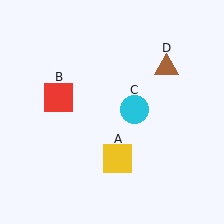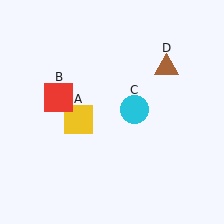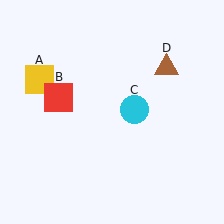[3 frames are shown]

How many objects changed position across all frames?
1 object changed position: yellow square (object A).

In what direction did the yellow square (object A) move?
The yellow square (object A) moved up and to the left.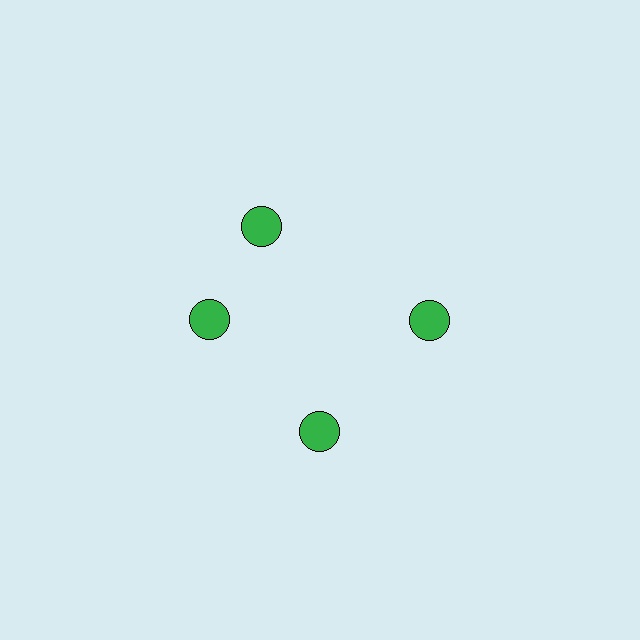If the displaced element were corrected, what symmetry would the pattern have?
It would have 4-fold rotational symmetry — the pattern would map onto itself every 90 degrees.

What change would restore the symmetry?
The symmetry would be restored by rotating it back into even spacing with its neighbors so that all 4 circles sit at equal angles and equal distance from the center.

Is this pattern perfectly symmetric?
No. The 4 green circles are arranged in a ring, but one element near the 12 o'clock position is rotated out of alignment along the ring, breaking the 4-fold rotational symmetry.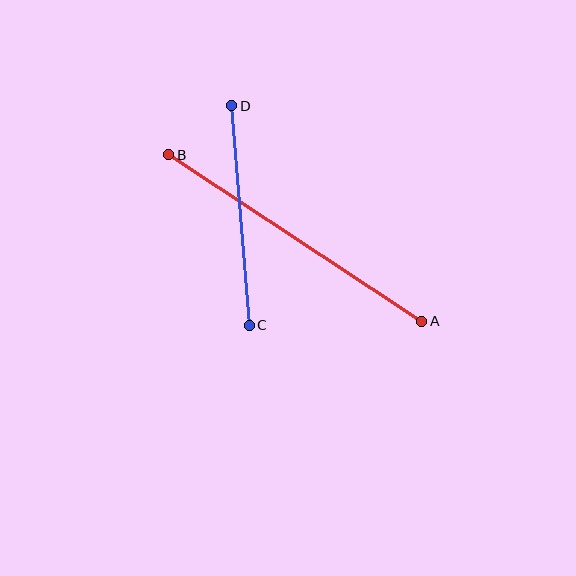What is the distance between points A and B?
The distance is approximately 303 pixels.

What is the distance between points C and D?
The distance is approximately 220 pixels.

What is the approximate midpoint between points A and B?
The midpoint is at approximately (295, 238) pixels.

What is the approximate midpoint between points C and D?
The midpoint is at approximately (240, 216) pixels.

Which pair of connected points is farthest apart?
Points A and B are farthest apart.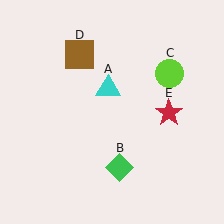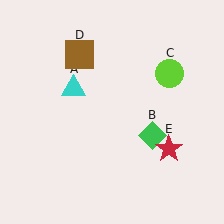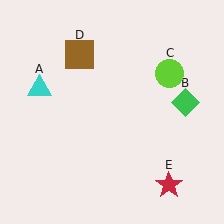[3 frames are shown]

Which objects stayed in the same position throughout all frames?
Lime circle (object C) and brown square (object D) remained stationary.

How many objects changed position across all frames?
3 objects changed position: cyan triangle (object A), green diamond (object B), red star (object E).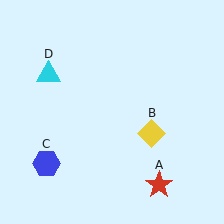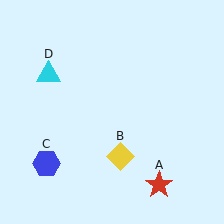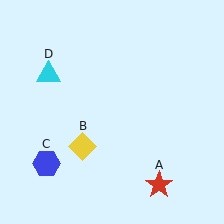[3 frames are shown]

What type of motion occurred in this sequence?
The yellow diamond (object B) rotated clockwise around the center of the scene.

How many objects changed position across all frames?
1 object changed position: yellow diamond (object B).